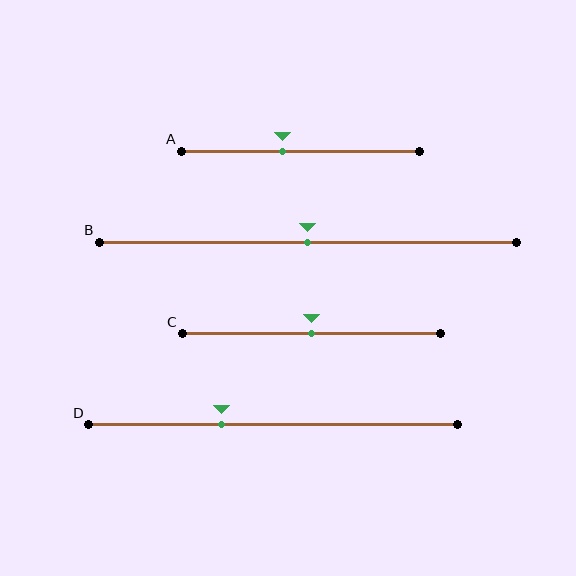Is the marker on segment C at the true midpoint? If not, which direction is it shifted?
Yes, the marker on segment C is at the true midpoint.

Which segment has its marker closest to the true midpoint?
Segment B has its marker closest to the true midpoint.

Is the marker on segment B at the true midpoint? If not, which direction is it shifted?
Yes, the marker on segment B is at the true midpoint.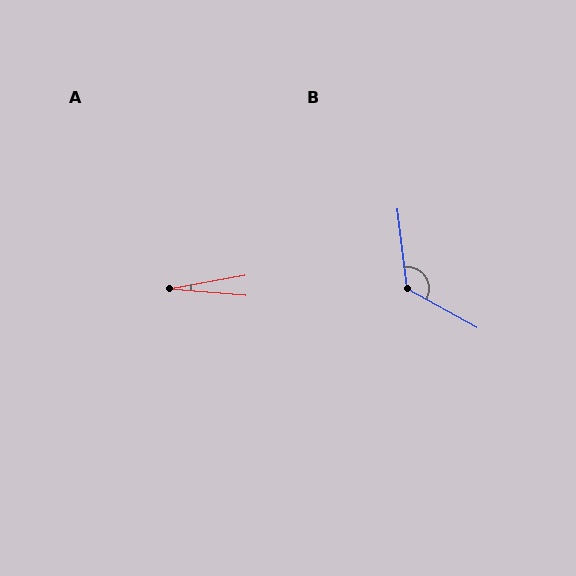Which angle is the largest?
B, at approximately 126 degrees.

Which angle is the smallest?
A, at approximately 15 degrees.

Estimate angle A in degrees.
Approximately 15 degrees.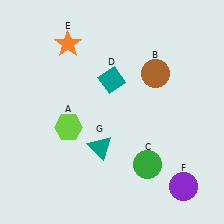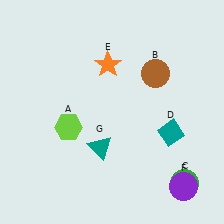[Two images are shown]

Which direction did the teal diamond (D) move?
The teal diamond (D) moved right.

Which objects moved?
The objects that moved are: the green circle (C), the teal diamond (D), the orange star (E).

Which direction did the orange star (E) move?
The orange star (E) moved right.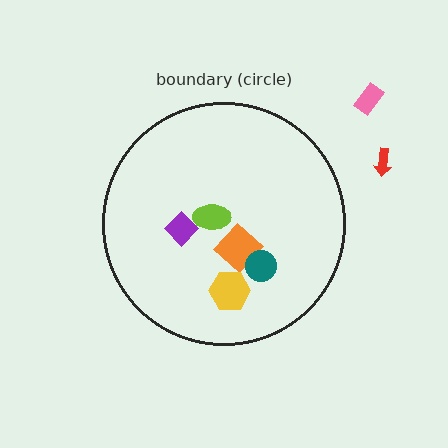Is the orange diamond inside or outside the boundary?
Inside.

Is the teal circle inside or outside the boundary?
Inside.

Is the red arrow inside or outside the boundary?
Outside.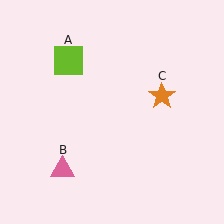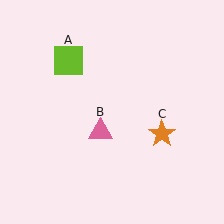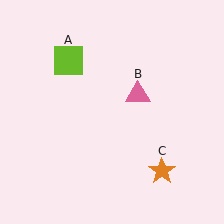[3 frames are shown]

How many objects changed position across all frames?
2 objects changed position: pink triangle (object B), orange star (object C).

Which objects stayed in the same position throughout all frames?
Lime square (object A) remained stationary.